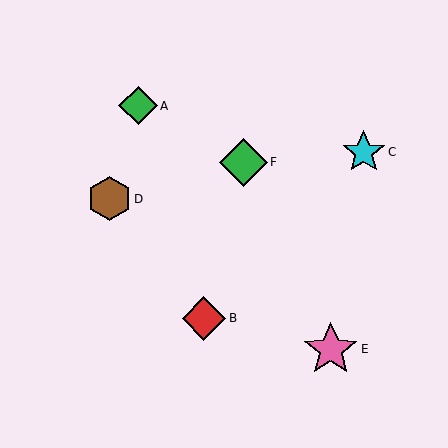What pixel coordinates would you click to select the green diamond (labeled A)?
Click at (138, 106) to select the green diamond A.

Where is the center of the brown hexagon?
The center of the brown hexagon is at (109, 199).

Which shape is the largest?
The pink star (labeled E) is the largest.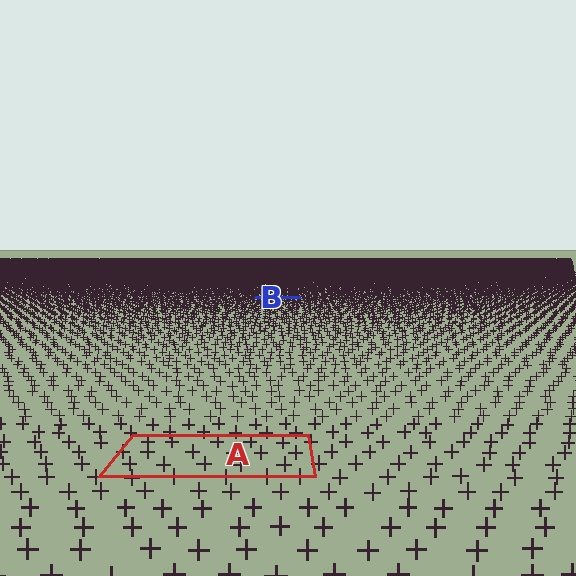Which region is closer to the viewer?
Region A is closer. The texture elements there are larger and more spread out.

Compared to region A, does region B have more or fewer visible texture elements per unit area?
Region B has more texture elements per unit area — they are packed more densely because it is farther away.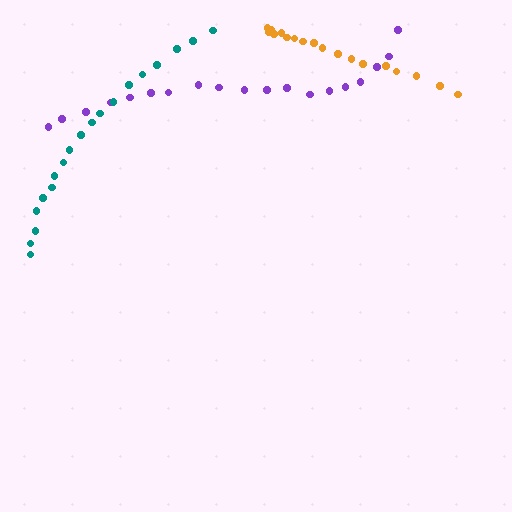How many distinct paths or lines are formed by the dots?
There are 3 distinct paths.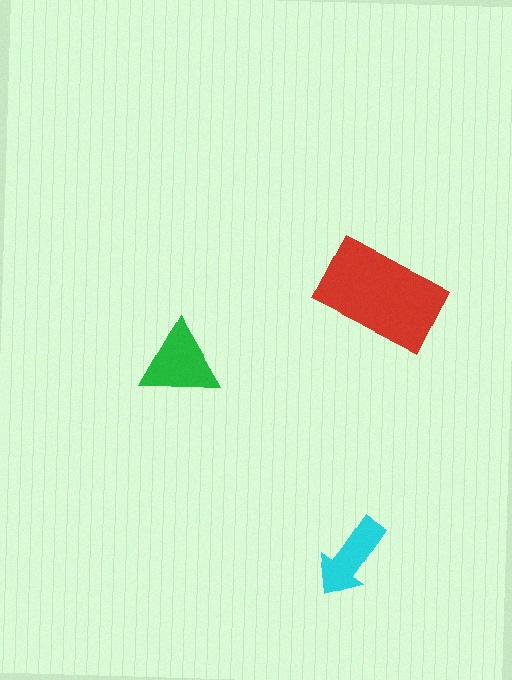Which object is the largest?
The red rectangle.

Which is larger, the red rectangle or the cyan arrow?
The red rectangle.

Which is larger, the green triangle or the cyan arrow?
The green triangle.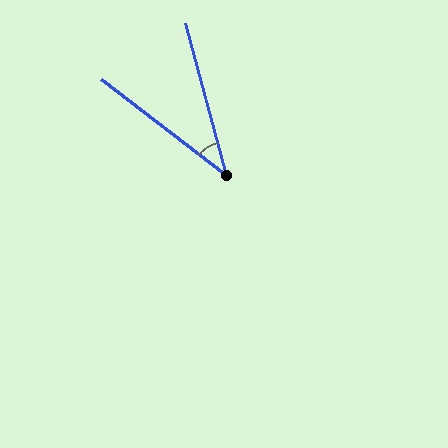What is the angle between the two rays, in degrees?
Approximately 38 degrees.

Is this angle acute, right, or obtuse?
It is acute.